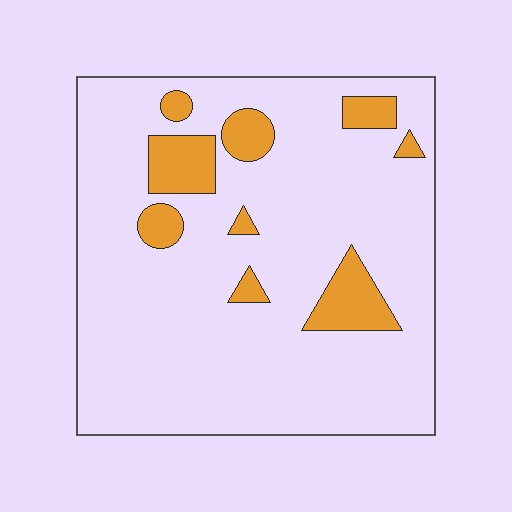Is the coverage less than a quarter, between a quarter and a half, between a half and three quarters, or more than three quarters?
Less than a quarter.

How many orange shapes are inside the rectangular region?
9.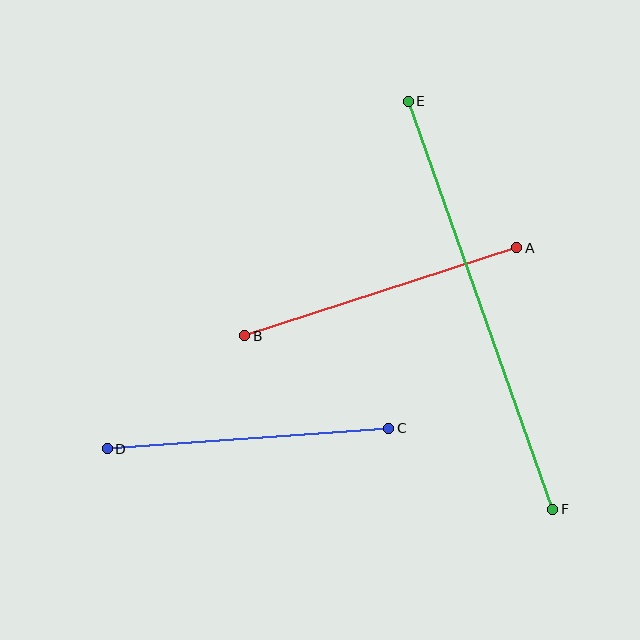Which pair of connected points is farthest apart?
Points E and F are farthest apart.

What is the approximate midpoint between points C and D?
The midpoint is at approximately (248, 438) pixels.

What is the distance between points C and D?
The distance is approximately 282 pixels.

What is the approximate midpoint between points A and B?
The midpoint is at approximately (381, 292) pixels.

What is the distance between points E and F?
The distance is approximately 432 pixels.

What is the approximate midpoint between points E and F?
The midpoint is at approximately (480, 305) pixels.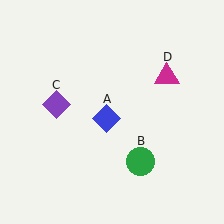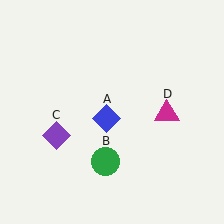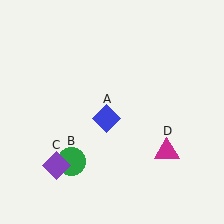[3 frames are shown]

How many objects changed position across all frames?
3 objects changed position: green circle (object B), purple diamond (object C), magenta triangle (object D).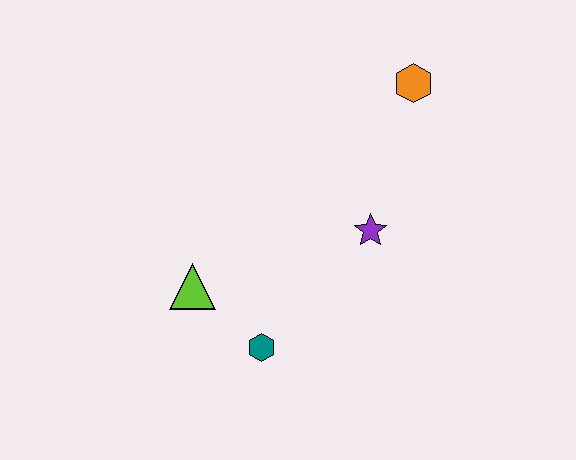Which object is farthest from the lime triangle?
The orange hexagon is farthest from the lime triangle.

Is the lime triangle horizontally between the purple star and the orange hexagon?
No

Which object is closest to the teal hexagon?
The lime triangle is closest to the teal hexagon.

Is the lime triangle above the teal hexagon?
Yes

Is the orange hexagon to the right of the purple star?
Yes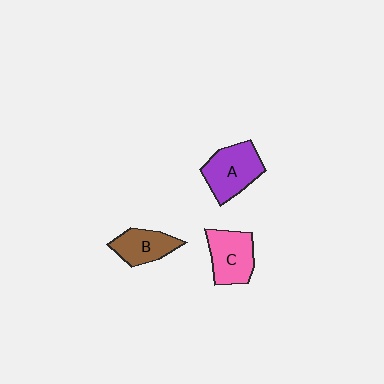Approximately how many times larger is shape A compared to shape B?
Approximately 1.3 times.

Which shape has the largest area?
Shape A (purple).